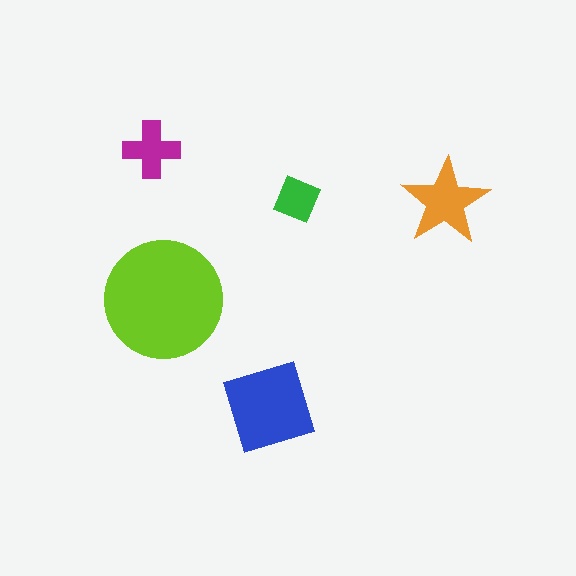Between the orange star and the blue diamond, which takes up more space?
The blue diamond.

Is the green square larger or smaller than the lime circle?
Smaller.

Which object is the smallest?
The green square.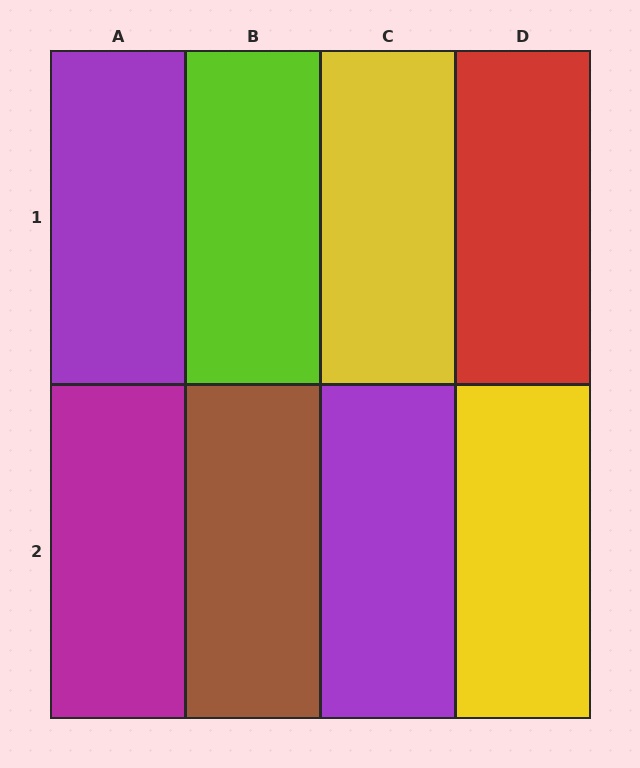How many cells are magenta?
1 cell is magenta.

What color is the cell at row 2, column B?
Brown.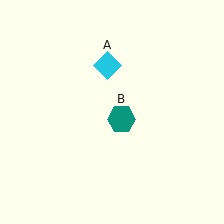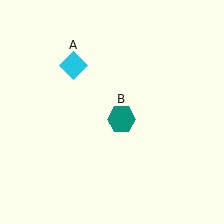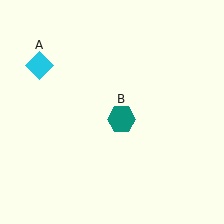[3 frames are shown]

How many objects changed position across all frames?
1 object changed position: cyan diamond (object A).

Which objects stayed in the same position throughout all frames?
Teal hexagon (object B) remained stationary.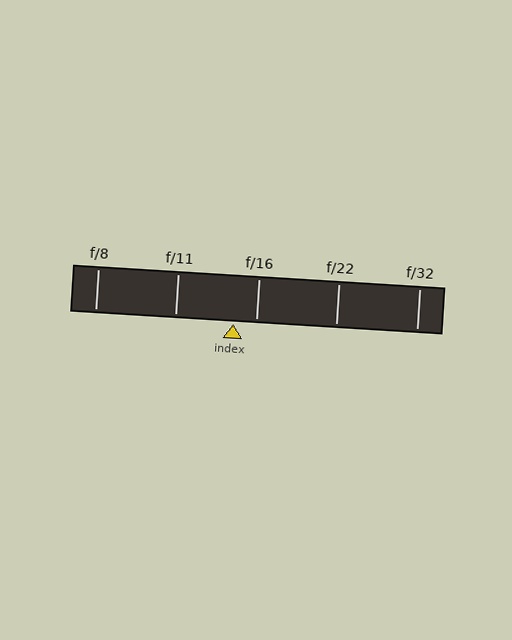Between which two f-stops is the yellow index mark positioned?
The index mark is between f/11 and f/16.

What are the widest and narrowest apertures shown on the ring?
The widest aperture shown is f/8 and the narrowest is f/32.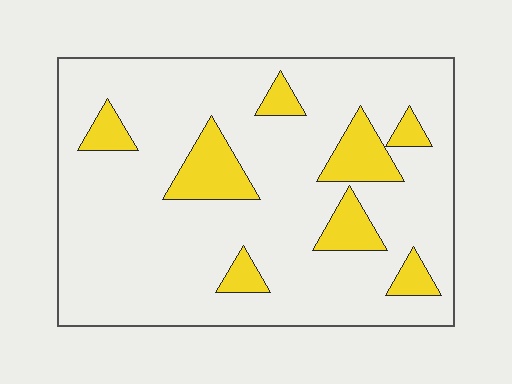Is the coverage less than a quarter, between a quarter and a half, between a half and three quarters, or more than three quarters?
Less than a quarter.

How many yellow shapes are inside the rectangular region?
8.